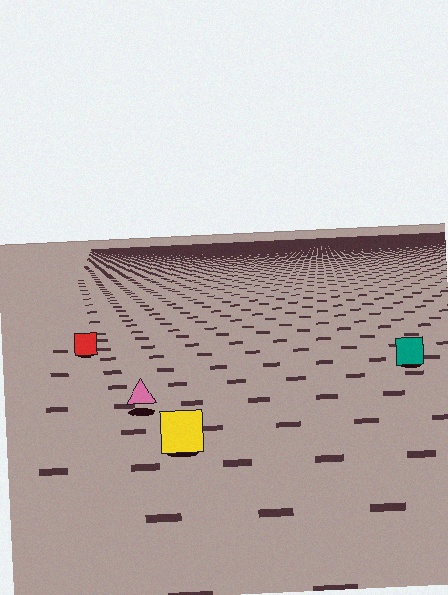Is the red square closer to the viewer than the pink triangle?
No. The pink triangle is closer — you can tell from the texture gradient: the ground texture is coarser near it.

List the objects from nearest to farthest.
From nearest to farthest: the yellow square, the pink triangle, the teal square, the red square.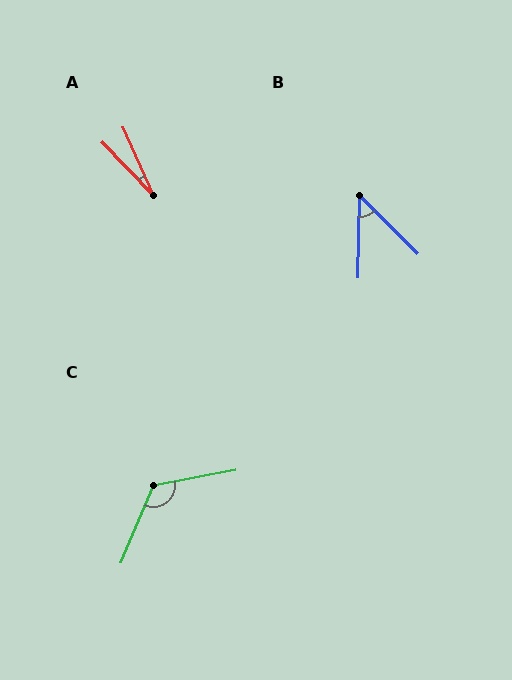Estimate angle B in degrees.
Approximately 46 degrees.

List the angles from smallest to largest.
A (20°), B (46°), C (123°).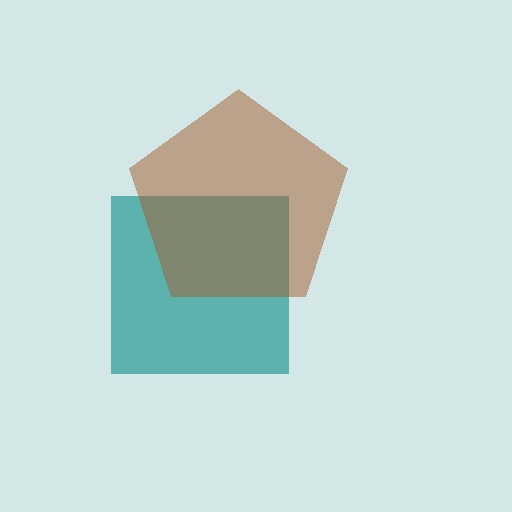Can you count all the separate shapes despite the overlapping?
Yes, there are 2 separate shapes.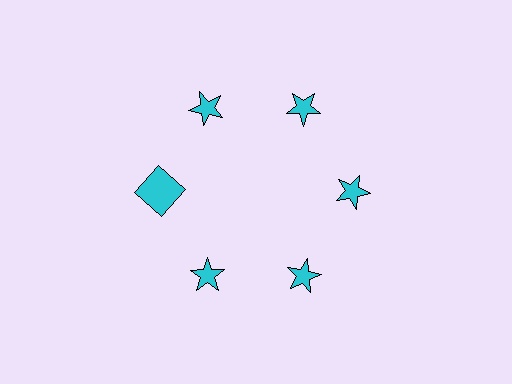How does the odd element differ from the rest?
It has a different shape: square instead of star.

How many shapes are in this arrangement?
There are 6 shapes arranged in a ring pattern.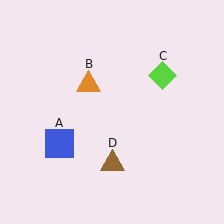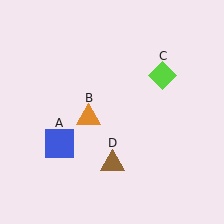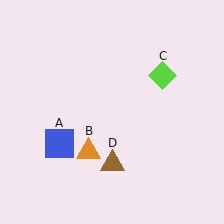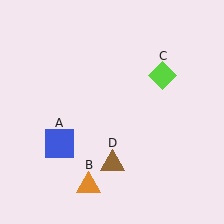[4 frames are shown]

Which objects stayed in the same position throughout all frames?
Blue square (object A) and lime diamond (object C) and brown triangle (object D) remained stationary.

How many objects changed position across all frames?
1 object changed position: orange triangle (object B).